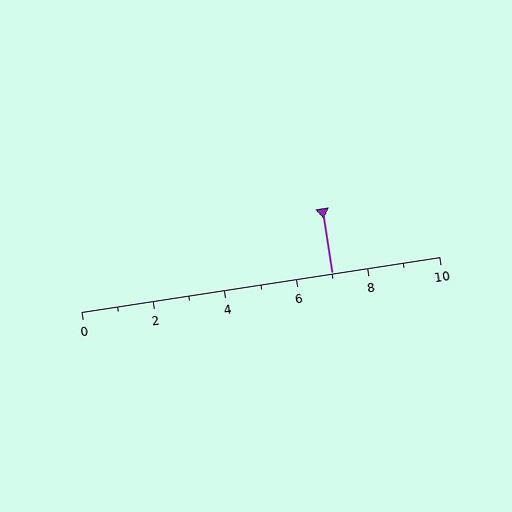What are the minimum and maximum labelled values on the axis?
The axis runs from 0 to 10.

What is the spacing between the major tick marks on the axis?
The major ticks are spaced 2 apart.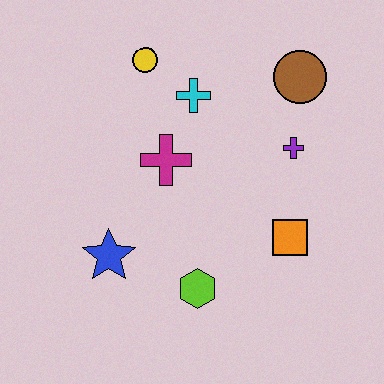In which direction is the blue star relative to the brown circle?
The blue star is to the left of the brown circle.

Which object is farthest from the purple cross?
The blue star is farthest from the purple cross.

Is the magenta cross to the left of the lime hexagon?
Yes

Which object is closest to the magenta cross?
The cyan cross is closest to the magenta cross.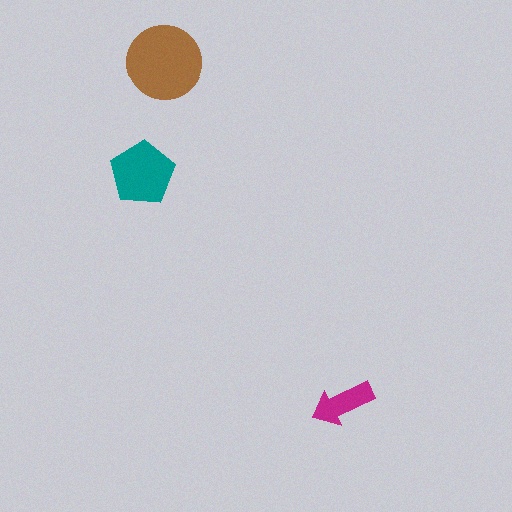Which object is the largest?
The brown circle.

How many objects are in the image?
There are 3 objects in the image.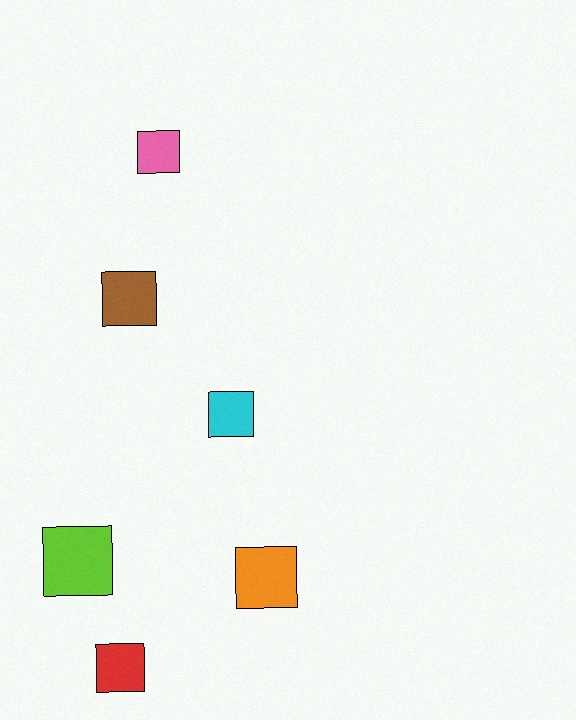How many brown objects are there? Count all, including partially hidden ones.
There is 1 brown object.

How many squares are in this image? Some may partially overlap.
There are 6 squares.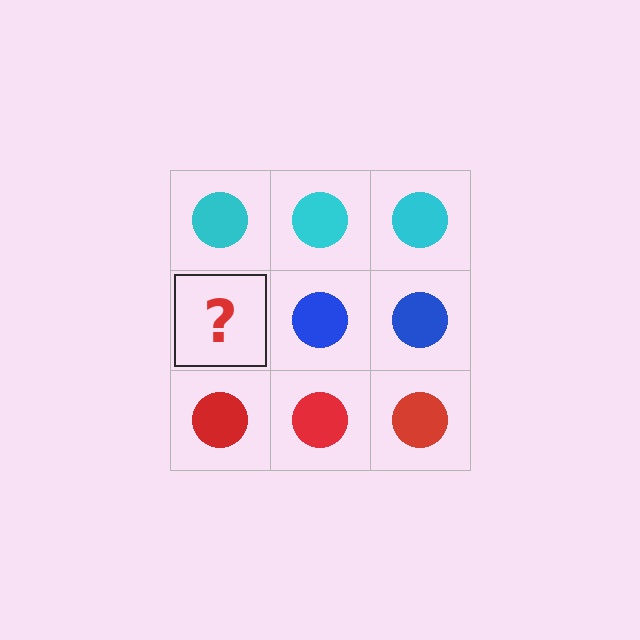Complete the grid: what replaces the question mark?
The question mark should be replaced with a blue circle.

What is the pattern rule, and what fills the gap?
The rule is that each row has a consistent color. The gap should be filled with a blue circle.